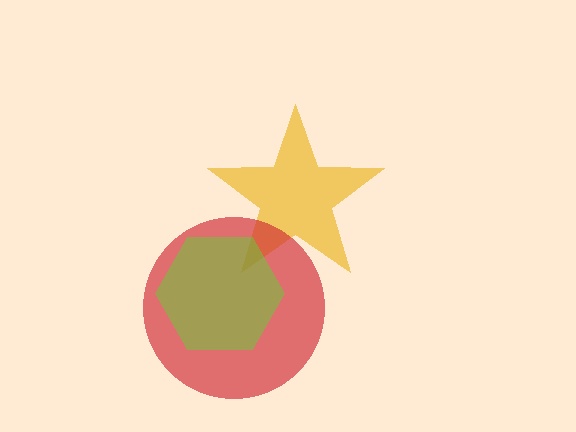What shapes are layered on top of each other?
The layered shapes are: a yellow star, a red circle, a lime hexagon.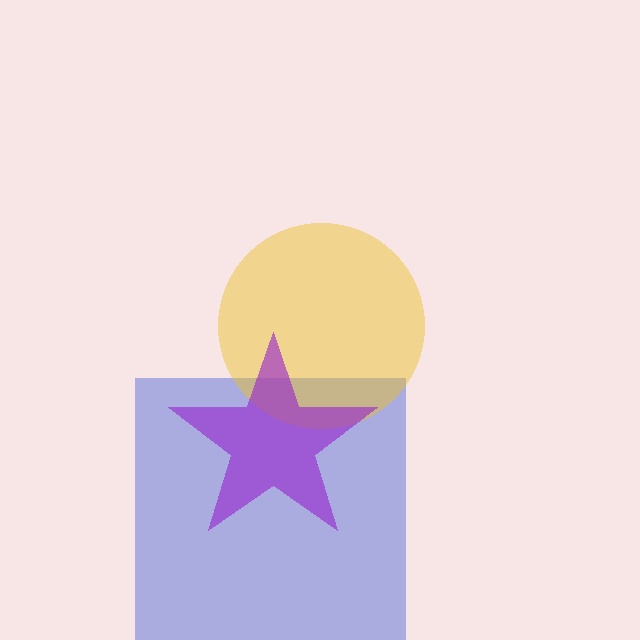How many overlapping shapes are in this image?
There are 3 overlapping shapes in the image.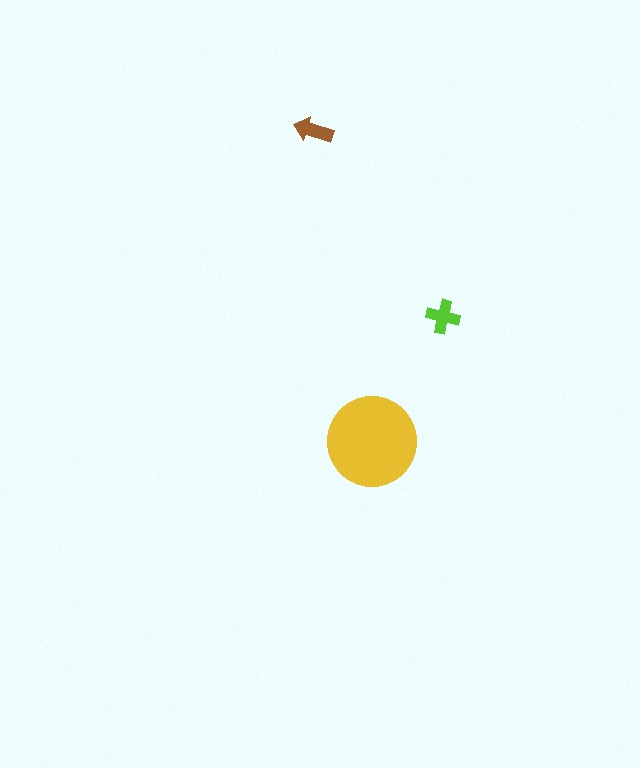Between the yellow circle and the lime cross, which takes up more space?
The yellow circle.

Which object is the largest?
The yellow circle.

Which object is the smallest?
The brown arrow.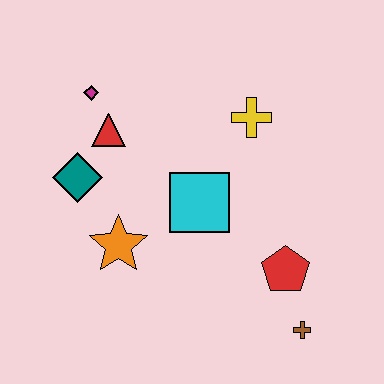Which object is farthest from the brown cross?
The magenta diamond is farthest from the brown cross.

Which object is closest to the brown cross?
The red pentagon is closest to the brown cross.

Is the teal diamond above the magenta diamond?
No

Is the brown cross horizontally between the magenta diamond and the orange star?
No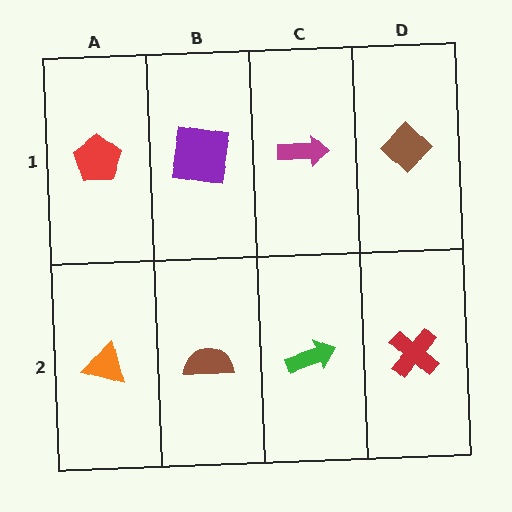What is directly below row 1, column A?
An orange triangle.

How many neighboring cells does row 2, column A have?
2.